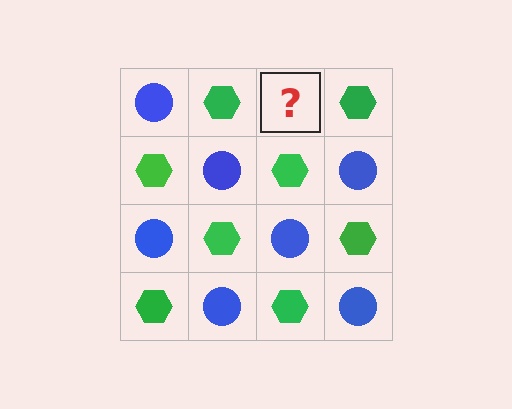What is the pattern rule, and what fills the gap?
The rule is that it alternates blue circle and green hexagon in a checkerboard pattern. The gap should be filled with a blue circle.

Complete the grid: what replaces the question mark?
The question mark should be replaced with a blue circle.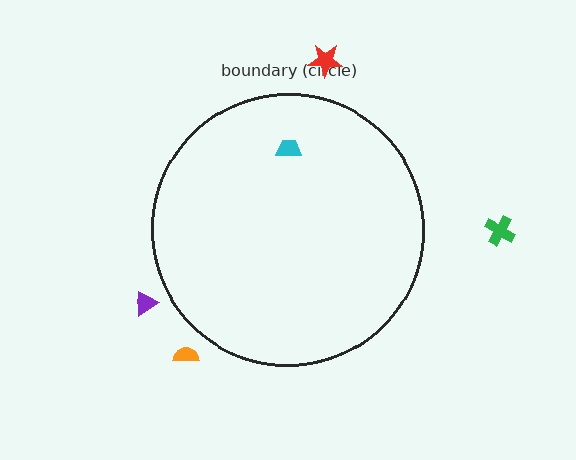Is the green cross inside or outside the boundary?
Outside.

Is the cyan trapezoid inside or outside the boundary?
Inside.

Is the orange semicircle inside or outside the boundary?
Outside.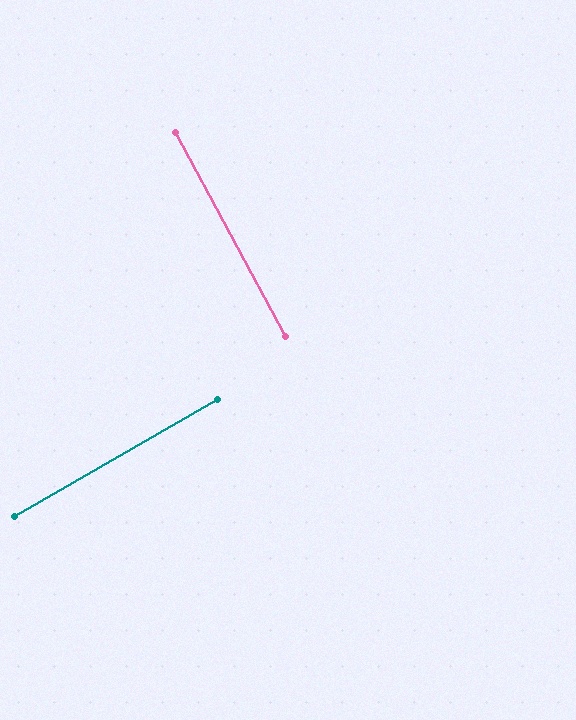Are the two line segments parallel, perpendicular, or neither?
Perpendicular — they meet at approximately 88°.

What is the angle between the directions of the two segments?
Approximately 88 degrees.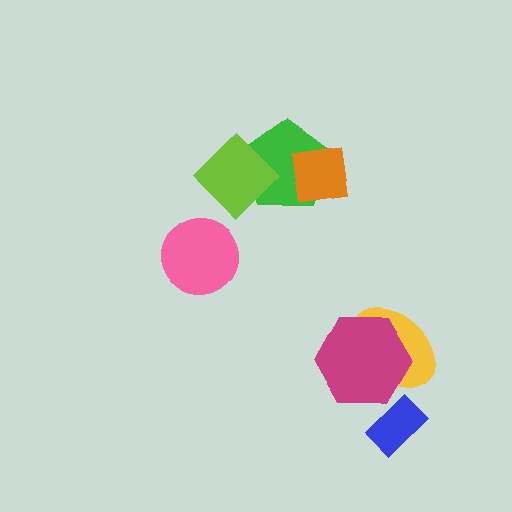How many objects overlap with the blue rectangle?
0 objects overlap with the blue rectangle.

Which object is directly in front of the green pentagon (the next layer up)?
The lime diamond is directly in front of the green pentagon.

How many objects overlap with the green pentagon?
2 objects overlap with the green pentagon.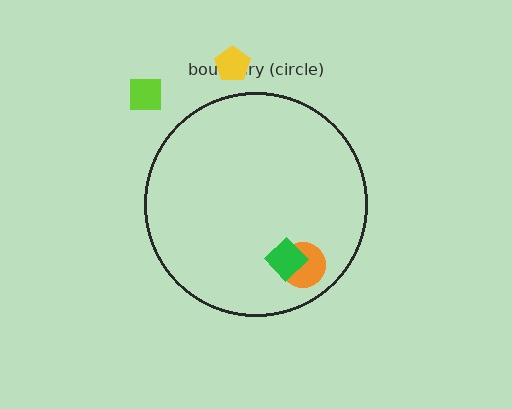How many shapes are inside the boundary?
2 inside, 2 outside.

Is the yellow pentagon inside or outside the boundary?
Outside.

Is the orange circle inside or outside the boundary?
Inside.